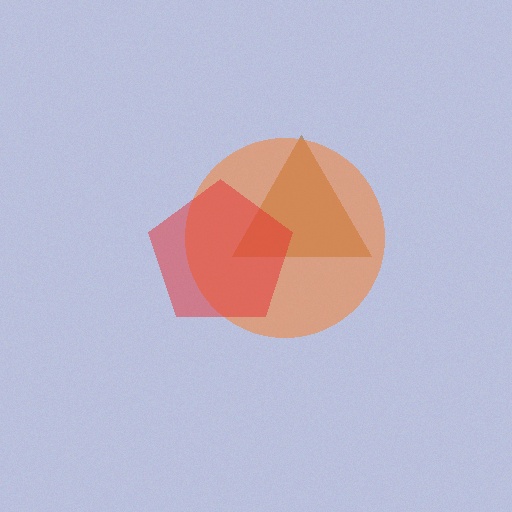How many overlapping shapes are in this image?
There are 3 overlapping shapes in the image.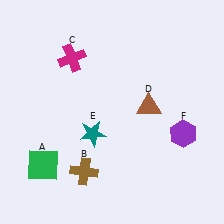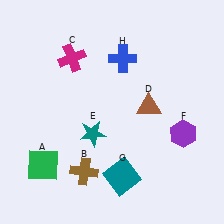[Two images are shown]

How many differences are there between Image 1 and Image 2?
There are 2 differences between the two images.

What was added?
A teal square (G), a blue cross (H) were added in Image 2.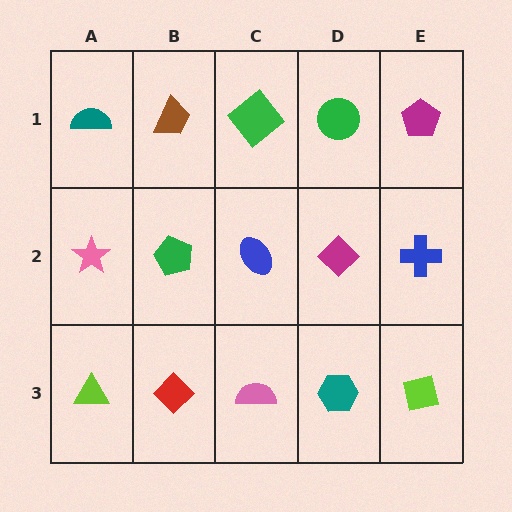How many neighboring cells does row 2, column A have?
3.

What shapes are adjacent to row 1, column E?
A blue cross (row 2, column E), a green circle (row 1, column D).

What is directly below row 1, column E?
A blue cross.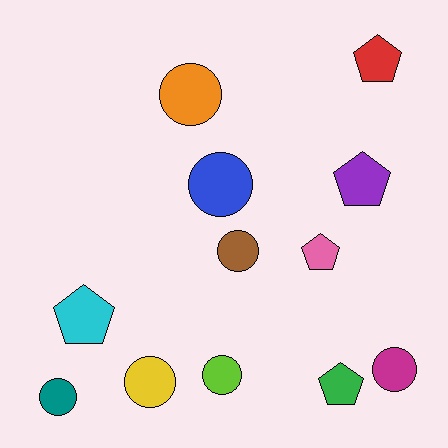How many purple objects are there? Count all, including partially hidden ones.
There is 1 purple object.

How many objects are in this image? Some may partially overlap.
There are 12 objects.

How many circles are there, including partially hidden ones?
There are 7 circles.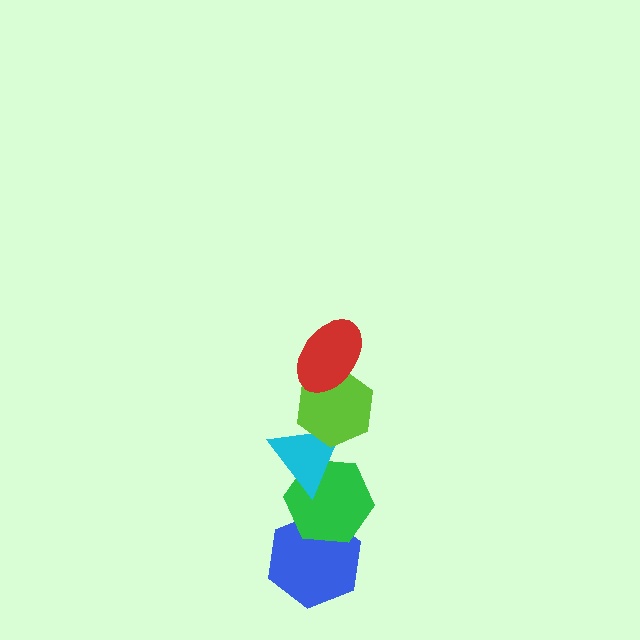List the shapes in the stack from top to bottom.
From top to bottom: the red ellipse, the lime hexagon, the cyan triangle, the green hexagon, the blue hexagon.